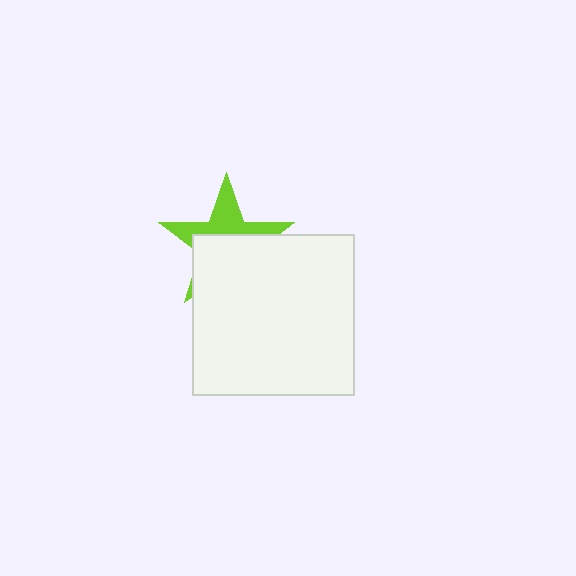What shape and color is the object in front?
The object in front is a white square.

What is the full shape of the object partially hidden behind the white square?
The partially hidden object is a lime star.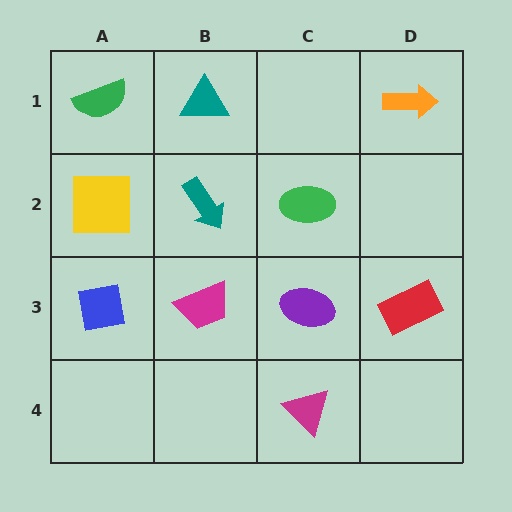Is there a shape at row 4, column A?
No, that cell is empty.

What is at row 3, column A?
A blue square.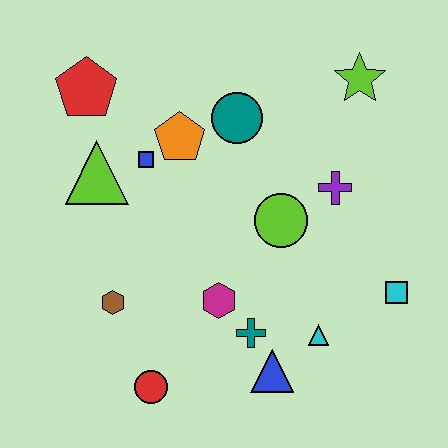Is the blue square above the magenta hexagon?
Yes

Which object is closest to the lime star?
The purple cross is closest to the lime star.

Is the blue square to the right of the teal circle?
No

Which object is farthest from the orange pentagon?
The cyan square is farthest from the orange pentagon.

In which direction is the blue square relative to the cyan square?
The blue square is to the left of the cyan square.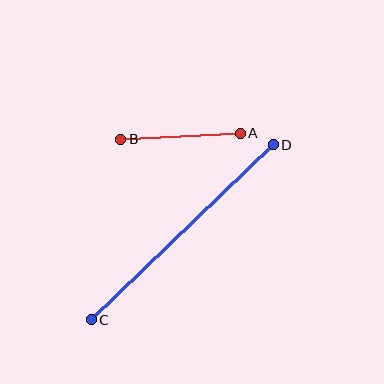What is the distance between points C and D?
The distance is approximately 253 pixels.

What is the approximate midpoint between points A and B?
The midpoint is at approximately (181, 136) pixels.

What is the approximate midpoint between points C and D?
The midpoint is at approximately (182, 232) pixels.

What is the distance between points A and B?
The distance is approximately 120 pixels.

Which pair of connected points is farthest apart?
Points C and D are farthest apart.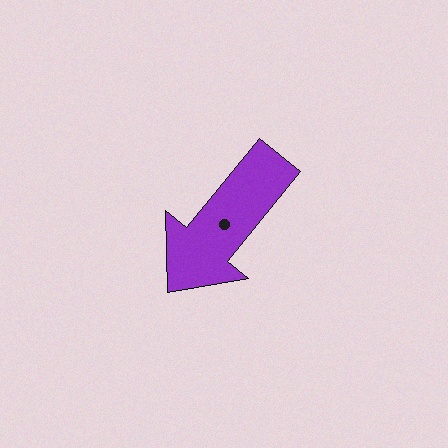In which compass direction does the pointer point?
Southwest.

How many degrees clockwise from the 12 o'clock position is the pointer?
Approximately 219 degrees.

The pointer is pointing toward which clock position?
Roughly 7 o'clock.